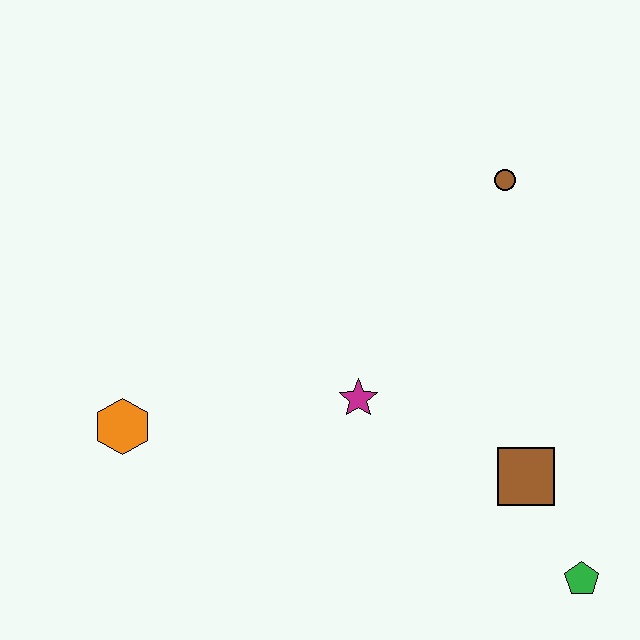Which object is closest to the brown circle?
The magenta star is closest to the brown circle.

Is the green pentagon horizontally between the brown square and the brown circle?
No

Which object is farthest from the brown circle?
The orange hexagon is farthest from the brown circle.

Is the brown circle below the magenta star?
No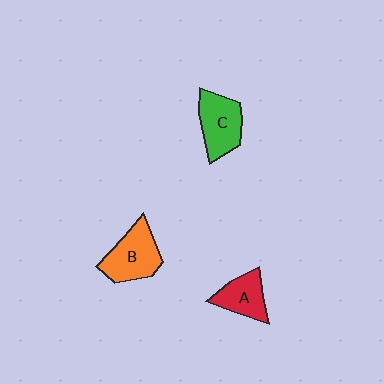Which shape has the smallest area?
Shape A (red).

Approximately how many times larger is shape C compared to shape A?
Approximately 1.3 times.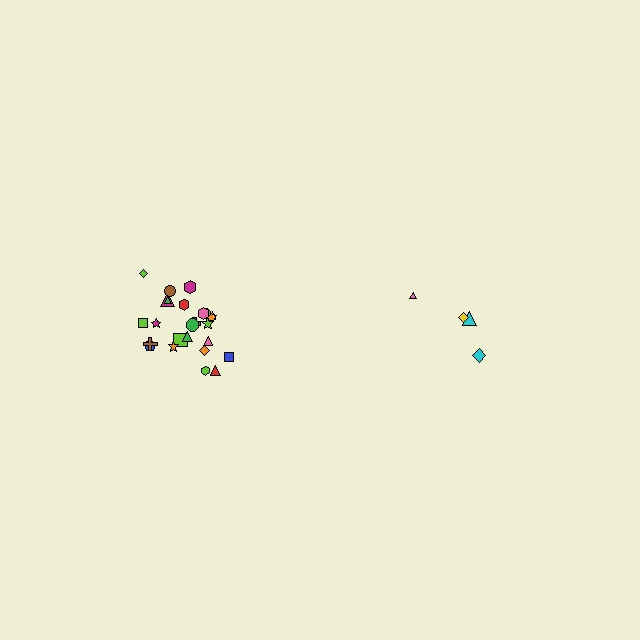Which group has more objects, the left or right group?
The left group.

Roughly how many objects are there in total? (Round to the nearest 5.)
Roughly 30 objects in total.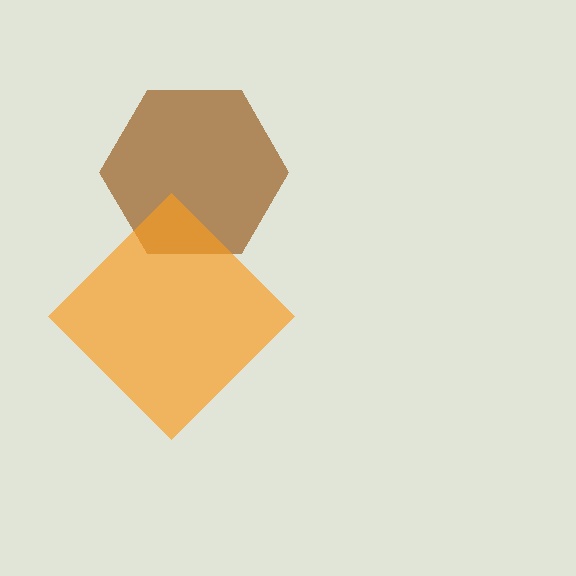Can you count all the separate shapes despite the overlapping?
Yes, there are 2 separate shapes.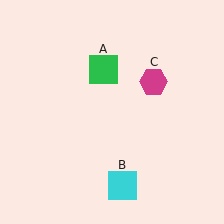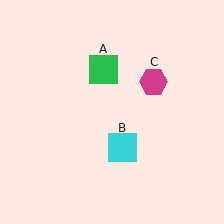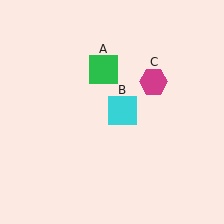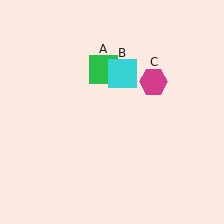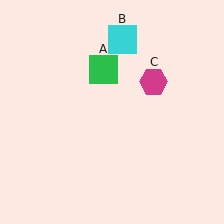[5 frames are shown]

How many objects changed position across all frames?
1 object changed position: cyan square (object B).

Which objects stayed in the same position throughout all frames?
Green square (object A) and magenta hexagon (object C) remained stationary.